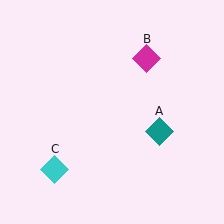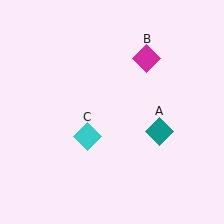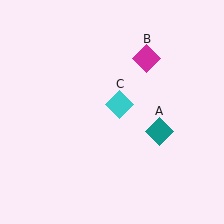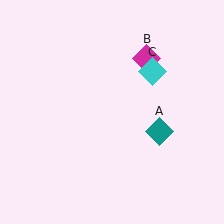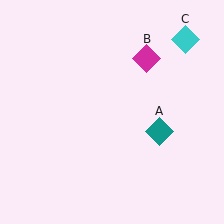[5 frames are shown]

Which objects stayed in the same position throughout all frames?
Teal diamond (object A) and magenta diamond (object B) remained stationary.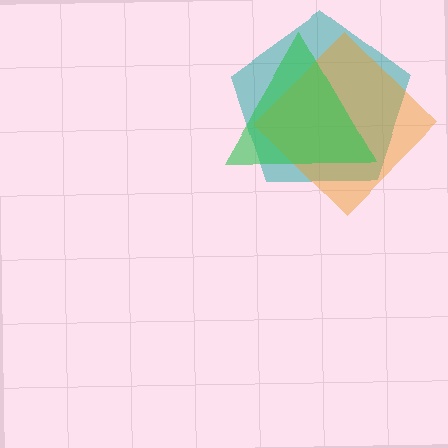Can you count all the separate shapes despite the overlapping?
Yes, there are 3 separate shapes.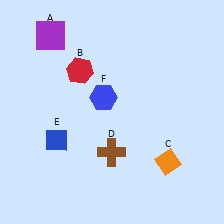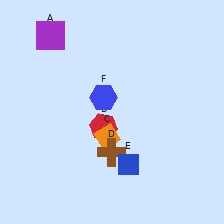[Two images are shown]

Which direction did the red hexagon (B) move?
The red hexagon (B) moved down.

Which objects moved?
The objects that moved are: the red hexagon (B), the orange diamond (C), the blue diamond (E).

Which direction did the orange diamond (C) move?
The orange diamond (C) moved left.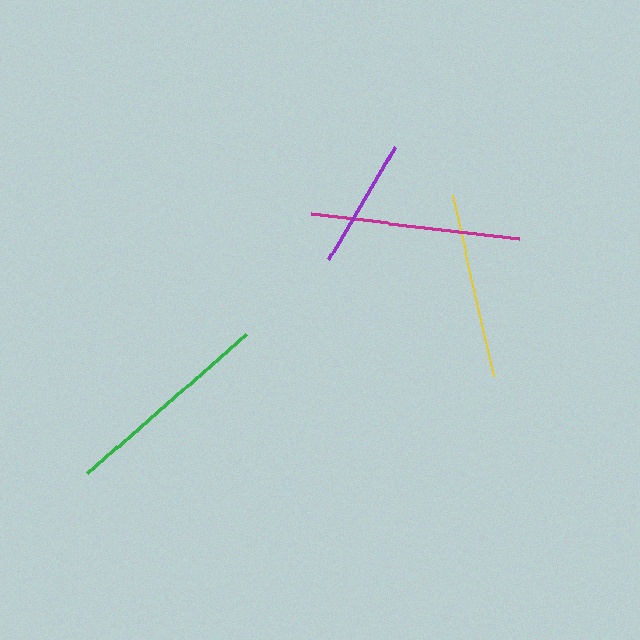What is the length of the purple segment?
The purple segment is approximately 131 pixels long.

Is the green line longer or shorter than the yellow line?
The green line is longer than the yellow line.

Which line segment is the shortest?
The purple line is the shortest at approximately 131 pixels.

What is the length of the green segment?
The green segment is approximately 211 pixels long.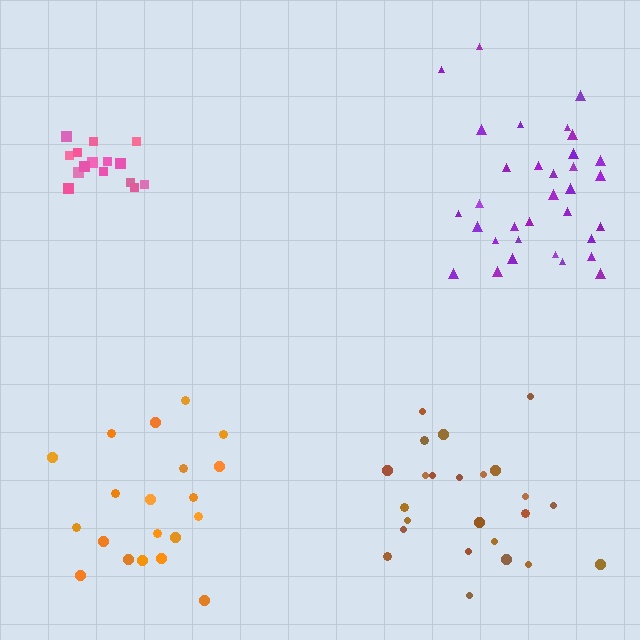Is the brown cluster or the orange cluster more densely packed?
Brown.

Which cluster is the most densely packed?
Pink.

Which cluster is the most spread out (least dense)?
Orange.